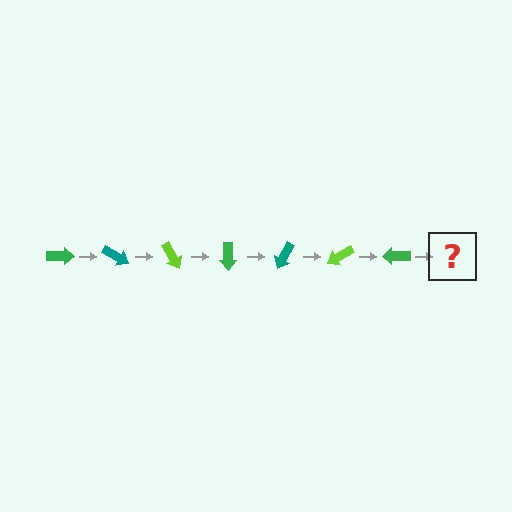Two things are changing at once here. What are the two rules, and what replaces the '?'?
The two rules are that it rotates 30 degrees each step and the color cycles through green, teal, and lime. The '?' should be a teal arrow, rotated 210 degrees from the start.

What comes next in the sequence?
The next element should be a teal arrow, rotated 210 degrees from the start.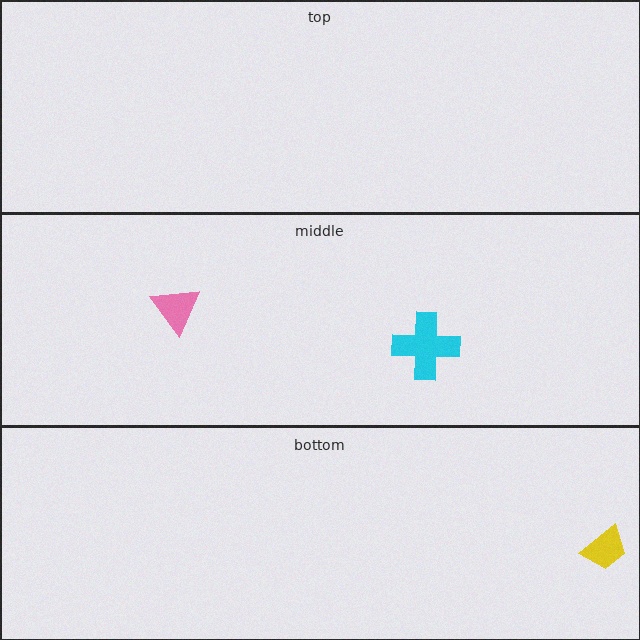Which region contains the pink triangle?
The middle region.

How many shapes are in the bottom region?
1.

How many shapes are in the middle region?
2.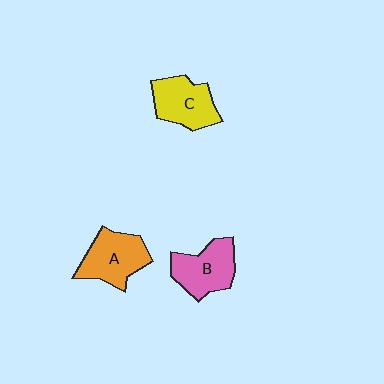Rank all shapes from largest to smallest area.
From largest to smallest: A (orange), B (pink), C (yellow).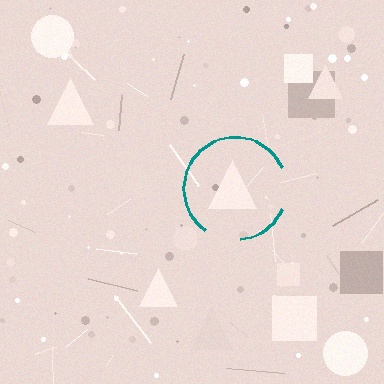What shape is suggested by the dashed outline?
The dashed outline suggests a circle.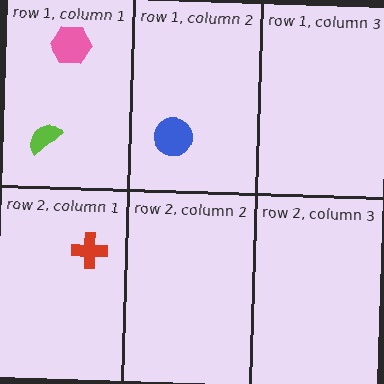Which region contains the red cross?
The row 2, column 1 region.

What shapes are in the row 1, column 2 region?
The blue circle.